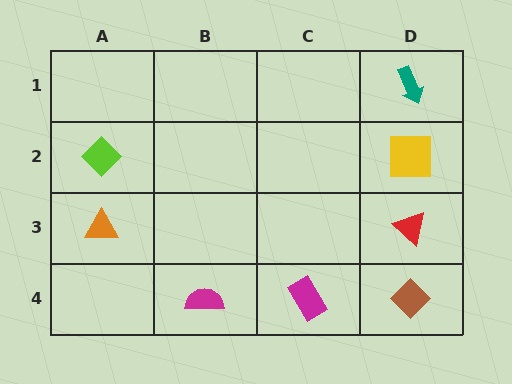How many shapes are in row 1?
1 shape.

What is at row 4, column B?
A magenta semicircle.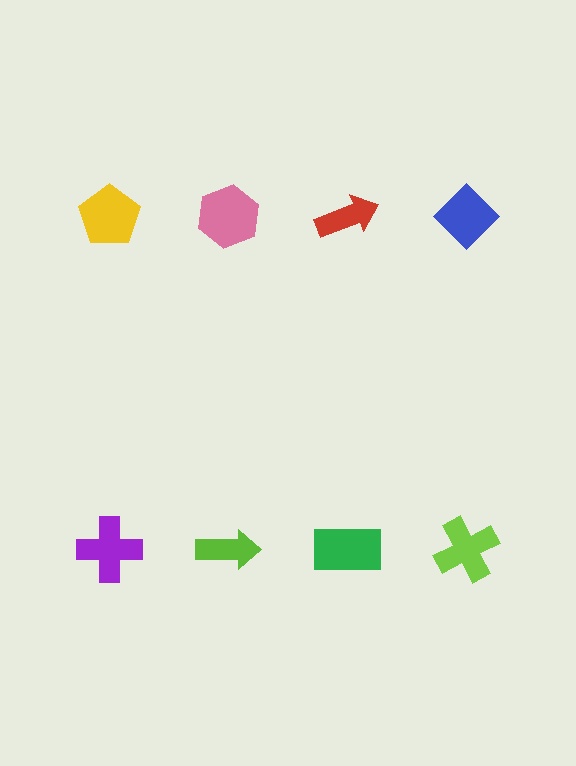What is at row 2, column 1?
A purple cross.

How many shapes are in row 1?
4 shapes.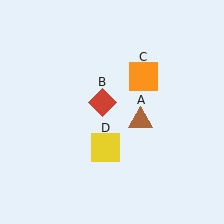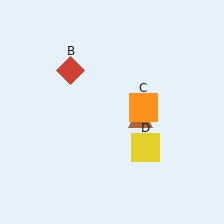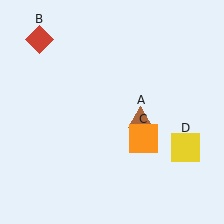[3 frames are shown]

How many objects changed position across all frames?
3 objects changed position: red diamond (object B), orange square (object C), yellow square (object D).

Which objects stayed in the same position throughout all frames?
Brown triangle (object A) remained stationary.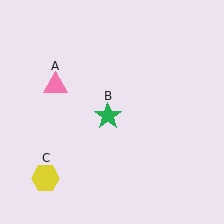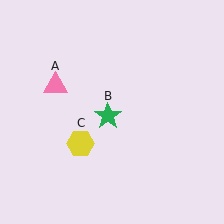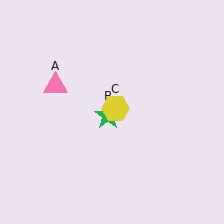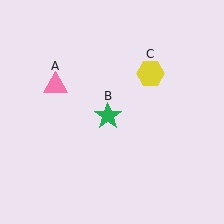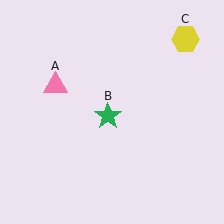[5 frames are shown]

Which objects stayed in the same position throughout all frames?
Pink triangle (object A) and green star (object B) remained stationary.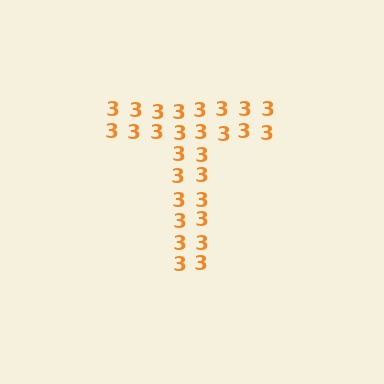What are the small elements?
The small elements are digit 3's.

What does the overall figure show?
The overall figure shows the letter T.